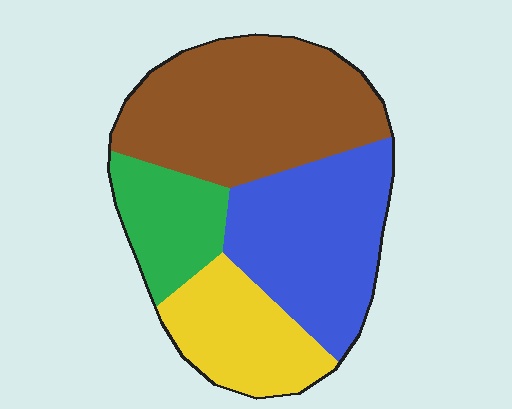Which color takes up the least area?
Green, at roughly 15%.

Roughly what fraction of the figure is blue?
Blue covers 30% of the figure.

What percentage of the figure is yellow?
Yellow covers roughly 20% of the figure.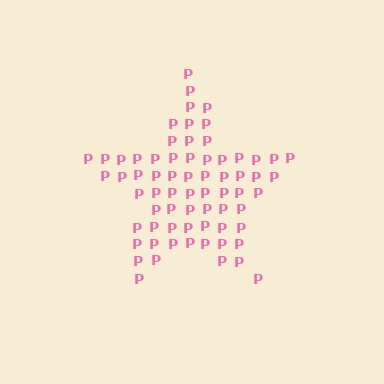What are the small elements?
The small elements are letter P's.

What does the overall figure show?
The overall figure shows a star.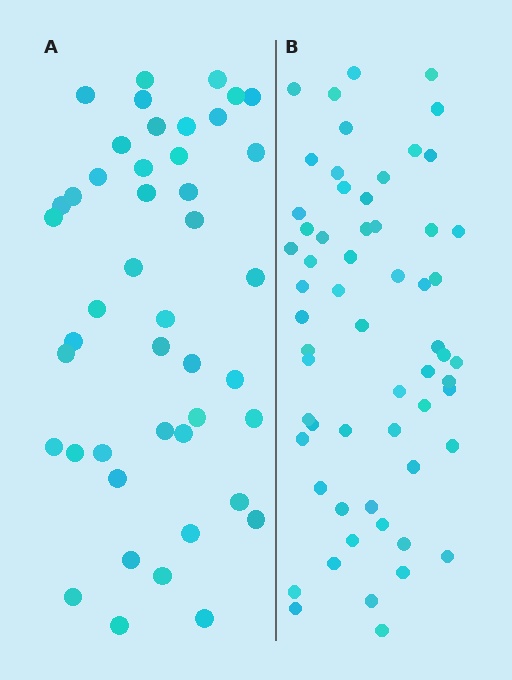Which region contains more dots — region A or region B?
Region B (the right region) has more dots.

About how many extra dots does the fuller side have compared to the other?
Region B has approximately 15 more dots than region A.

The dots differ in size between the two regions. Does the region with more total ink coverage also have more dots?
No. Region A has more total ink coverage because its dots are larger, but region B actually contains more individual dots. Total area can be misleading — the number of items is what matters here.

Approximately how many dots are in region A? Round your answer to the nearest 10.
About 40 dots. (The exact count is 45, which rounds to 40.)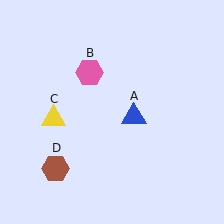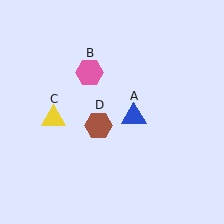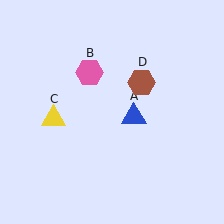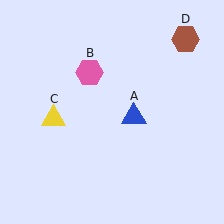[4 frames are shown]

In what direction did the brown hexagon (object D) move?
The brown hexagon (object D) moved up and to the right.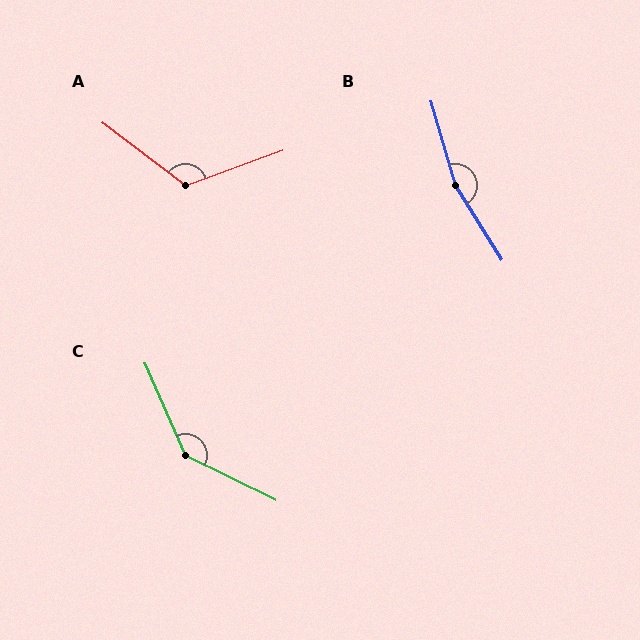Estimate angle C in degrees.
Approximately 140 degrees.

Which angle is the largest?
B, at approximately 165 degrees.